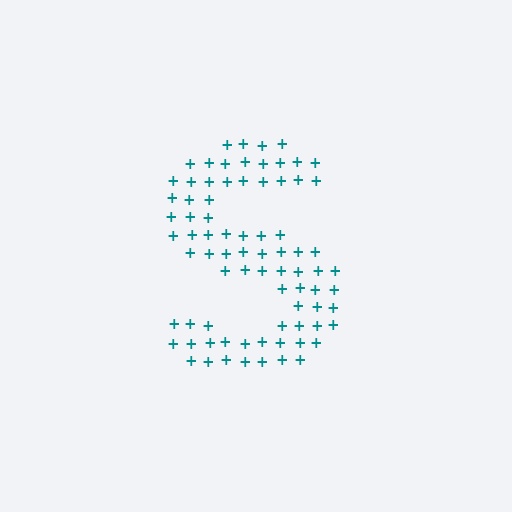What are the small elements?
The small elements are plus signs.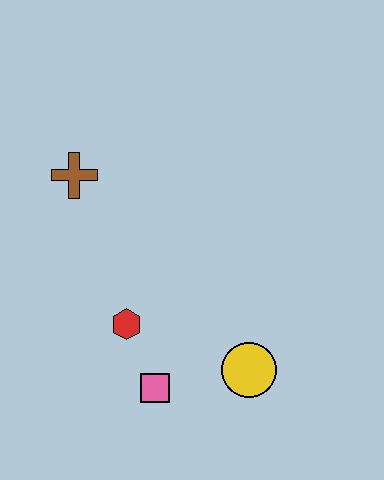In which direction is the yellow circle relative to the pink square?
The yellow circle is to the right of the pink square.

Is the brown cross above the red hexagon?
Yes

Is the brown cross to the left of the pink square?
Yes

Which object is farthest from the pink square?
The brown cross is farthest from the pink square.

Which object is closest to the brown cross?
The red hexagon is closest to the brown cross.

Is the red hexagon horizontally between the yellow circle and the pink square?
No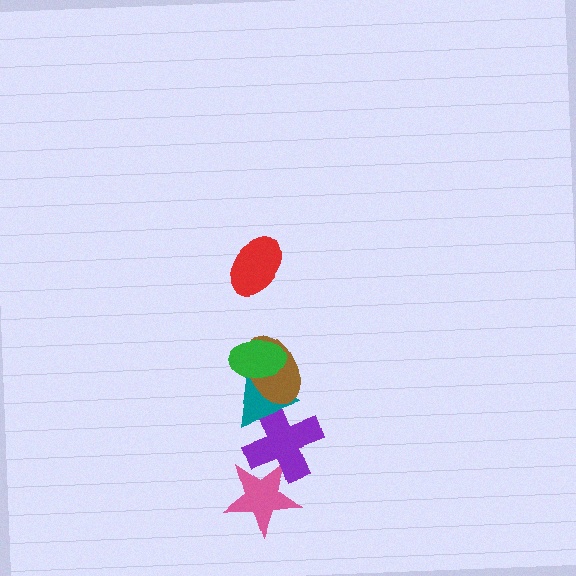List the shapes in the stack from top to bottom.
From top to bottom: the red ellipse, the green ellipse, the brown ellipse, the teal triangle, the purple cross, the pink star.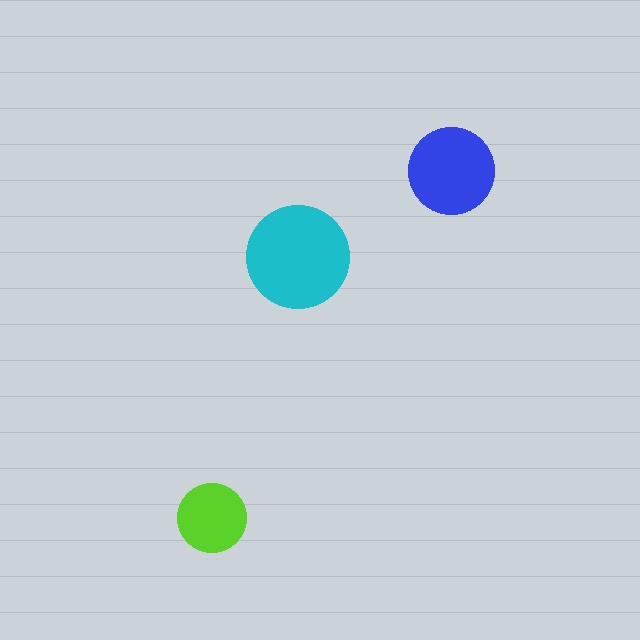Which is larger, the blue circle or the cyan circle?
The cyan one.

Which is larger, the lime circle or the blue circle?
The blue one.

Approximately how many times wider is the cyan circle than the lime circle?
About 1.5 times wider.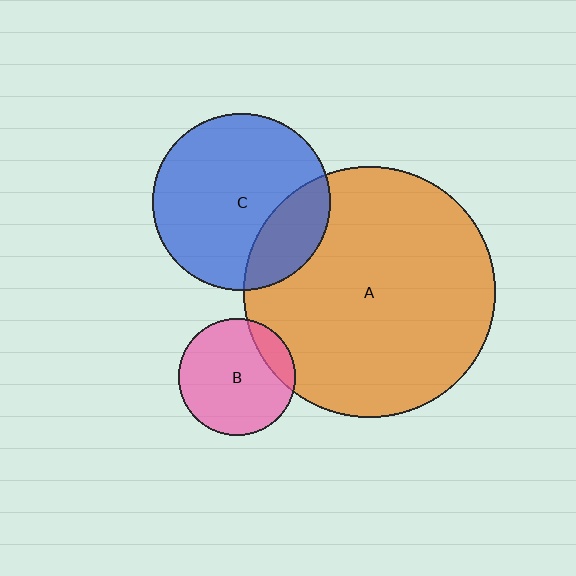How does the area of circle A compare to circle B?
Approximately 4.6 times.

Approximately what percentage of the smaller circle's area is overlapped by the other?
Approximately 25%.